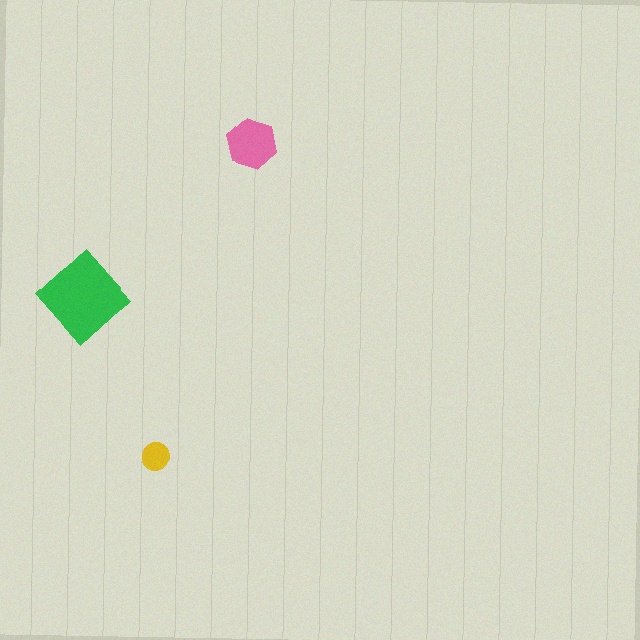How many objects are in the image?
There are 3 objects in the image.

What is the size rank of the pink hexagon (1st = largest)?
2nd.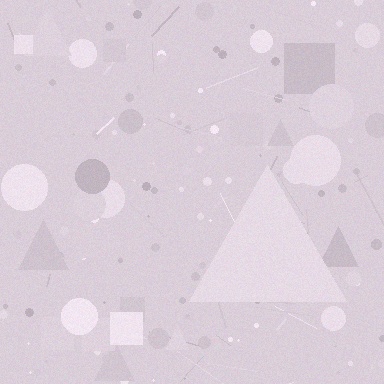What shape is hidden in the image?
A triangle is hidden in the image.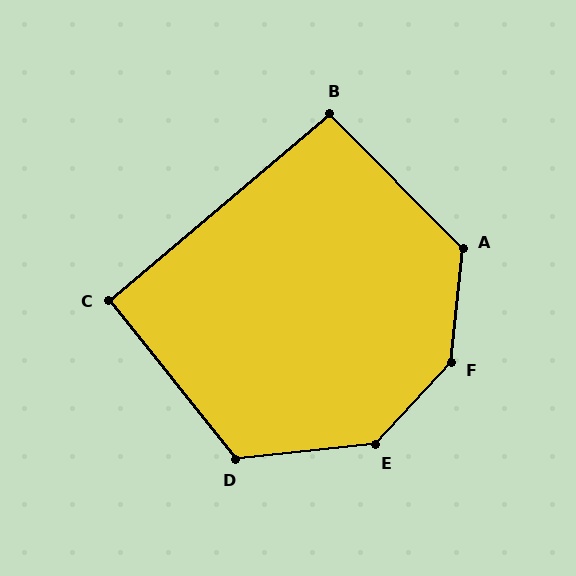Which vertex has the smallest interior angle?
C, at approximately 92 degrees.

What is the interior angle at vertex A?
Approximately 129 degrees (obtuse).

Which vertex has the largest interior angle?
F, at approximately 143 degrees.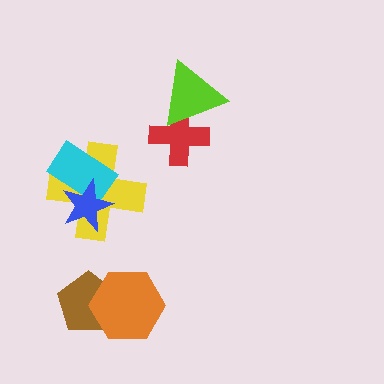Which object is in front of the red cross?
The lime triangle is in front of the red cross.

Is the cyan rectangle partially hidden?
Yes, it is partially covered by another shape.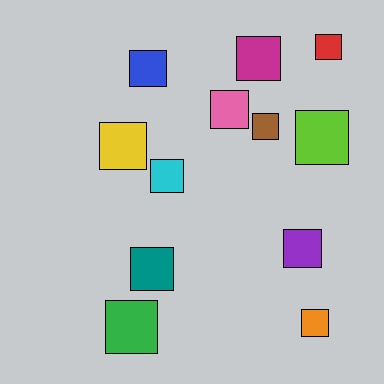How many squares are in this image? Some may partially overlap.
There are 12 squares.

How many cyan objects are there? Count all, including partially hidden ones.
There is 1 cyan object.